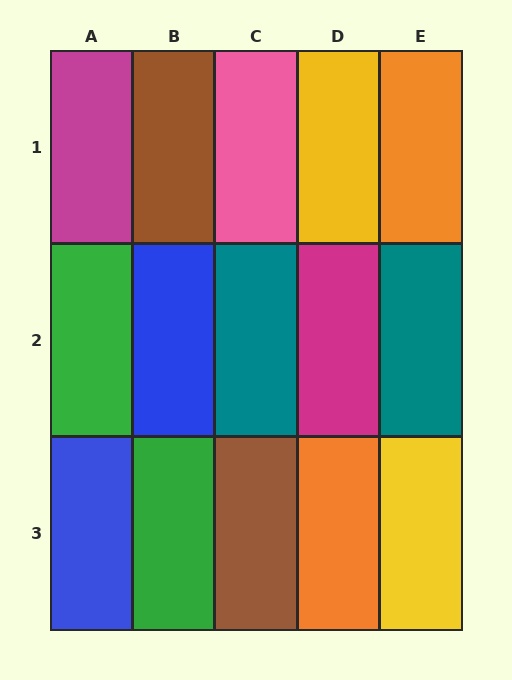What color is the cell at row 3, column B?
Green.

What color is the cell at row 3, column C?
Brown.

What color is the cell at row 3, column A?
Blue.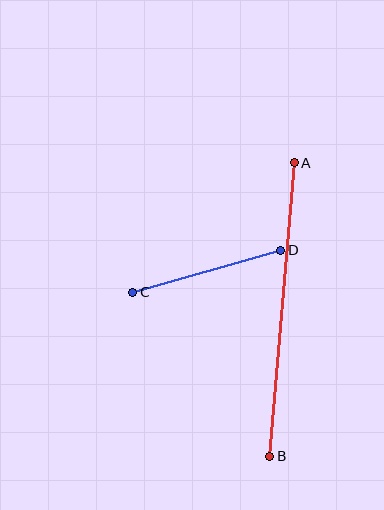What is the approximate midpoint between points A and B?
The midpoint is at approximately (282, 310) pixels.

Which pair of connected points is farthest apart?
Points A and B are farthest apart.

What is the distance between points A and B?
The distance is approximately 295 pixels.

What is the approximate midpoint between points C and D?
The midpoint is at approximately (207, 271) pixels.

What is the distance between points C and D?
The distance is approximately 154 pixels.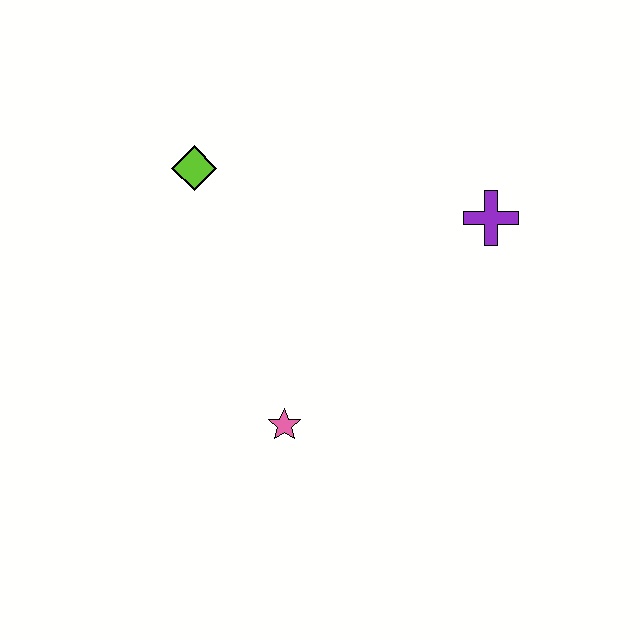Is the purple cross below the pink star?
No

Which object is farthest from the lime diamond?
The purple cross is farthest from the lime diamond.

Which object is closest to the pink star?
The lime diamond is closest to the pink star.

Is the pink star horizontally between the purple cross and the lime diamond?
Yes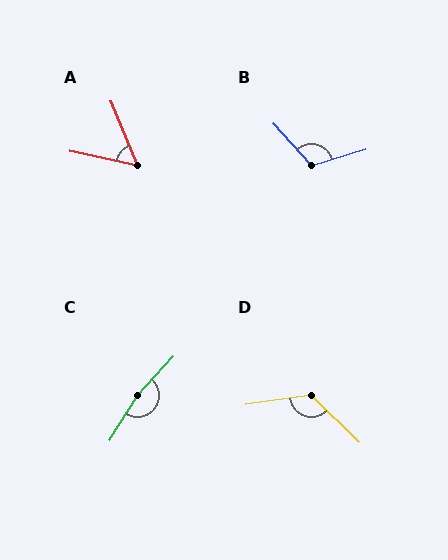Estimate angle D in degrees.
Approximately 128 degrees.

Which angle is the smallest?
A, at approximately 56 degrees.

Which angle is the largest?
C, at approximately 169 degrees.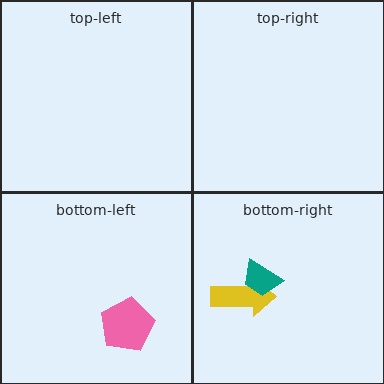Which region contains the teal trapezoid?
The bottom-right region.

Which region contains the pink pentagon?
The bottom-left region.